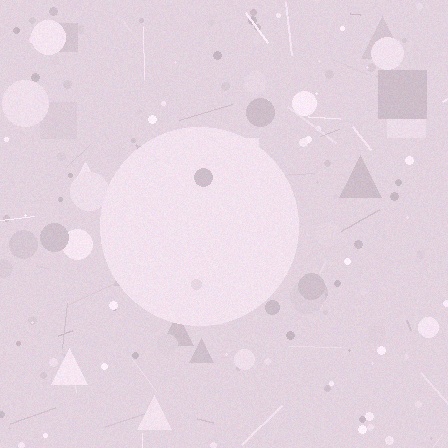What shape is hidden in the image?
A circle is hidden in the image.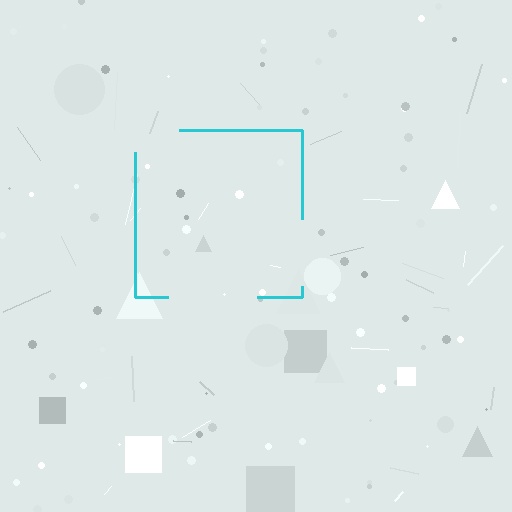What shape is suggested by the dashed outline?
The dashed outline suggests a square.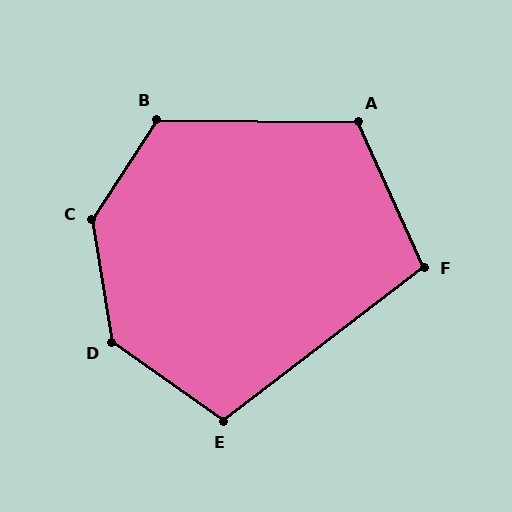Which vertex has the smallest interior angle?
F, at approximately 103 degrees.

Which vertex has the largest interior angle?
C, at approximately 137 degrees.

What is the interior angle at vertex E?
Approximately 107 degrees (obtuse).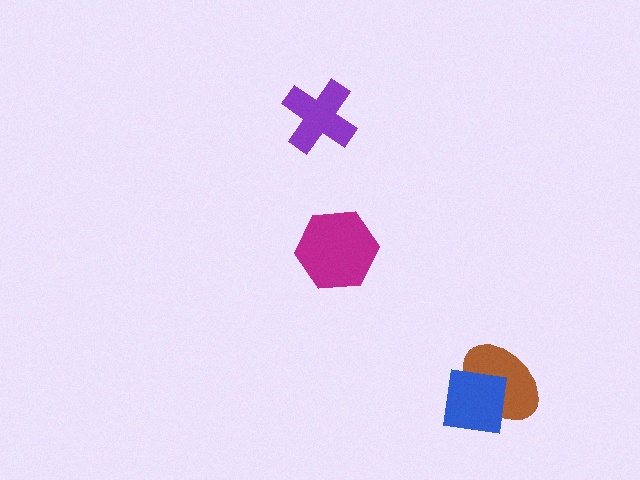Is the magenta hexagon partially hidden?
No, no other shape covers it.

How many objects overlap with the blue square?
1 object overlaps with the blue square.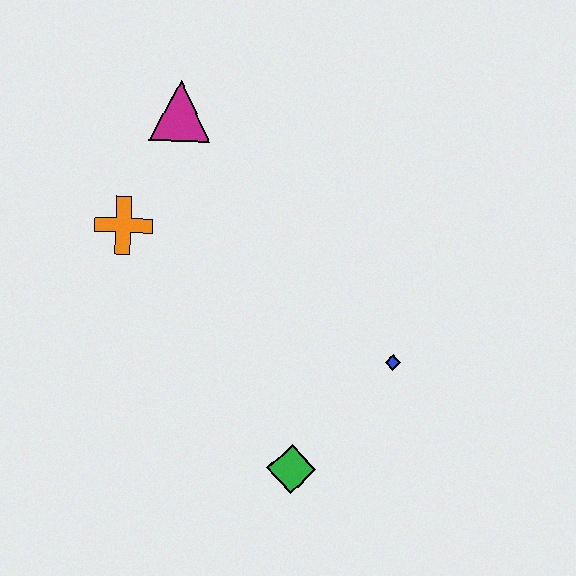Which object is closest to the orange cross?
The magenta triangle is closest to the orange cross.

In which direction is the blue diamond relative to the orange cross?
The blue diamond is to the right of the orange cross.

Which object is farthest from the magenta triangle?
The green diamond is farthest from the magenta triangle.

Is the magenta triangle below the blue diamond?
No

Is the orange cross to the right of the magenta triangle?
No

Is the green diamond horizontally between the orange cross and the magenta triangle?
No